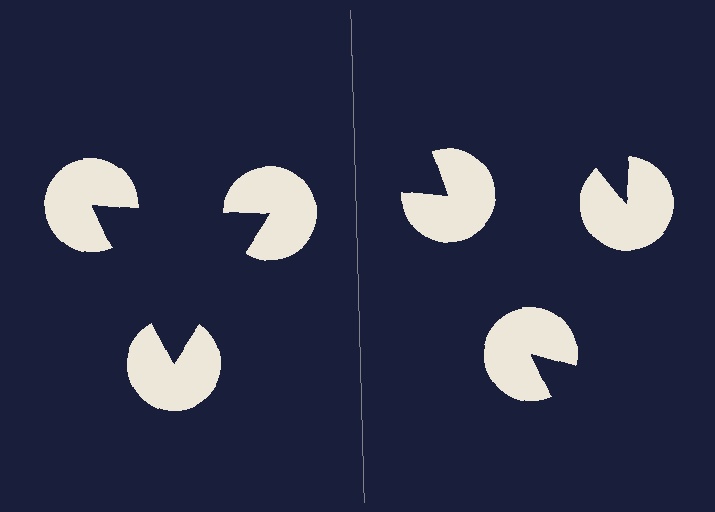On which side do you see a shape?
An illusory triangle appears on the left side. On the right side the wedge cuts are rotated, so no coherent shape forms.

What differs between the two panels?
The pac-man discs are positioned identically on both sides; only the wedge orientations differ. On the left they align to a triangle; on the right they are misaligned.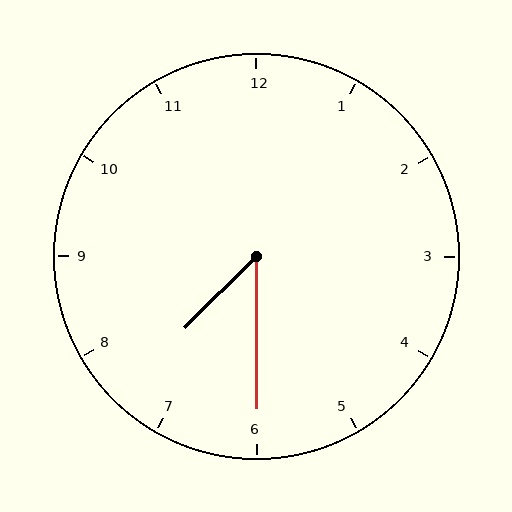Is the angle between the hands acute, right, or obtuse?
It is acute.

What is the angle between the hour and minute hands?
Approximately 45 degrees.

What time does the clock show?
7:30.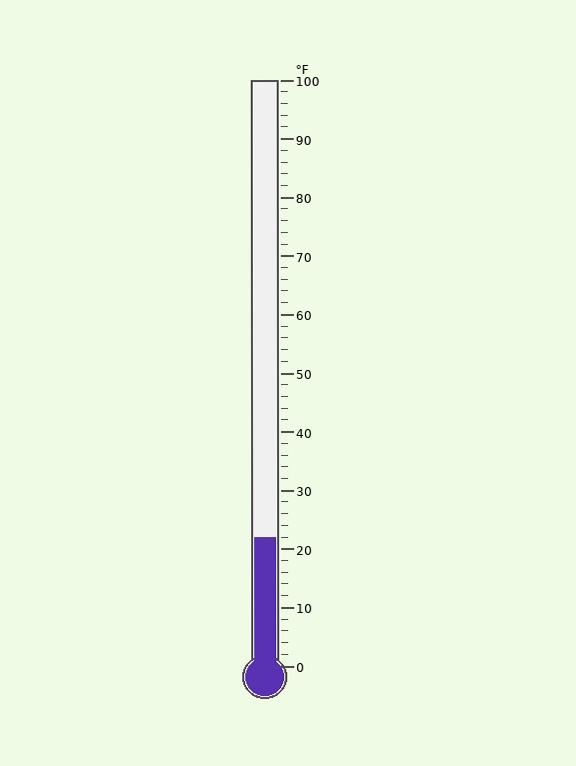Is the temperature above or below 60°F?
The temperature is below 60°F.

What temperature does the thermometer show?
The thermometer shows approximately 22°F.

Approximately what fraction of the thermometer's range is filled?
The thermometer is filled to approximately 20% of its range.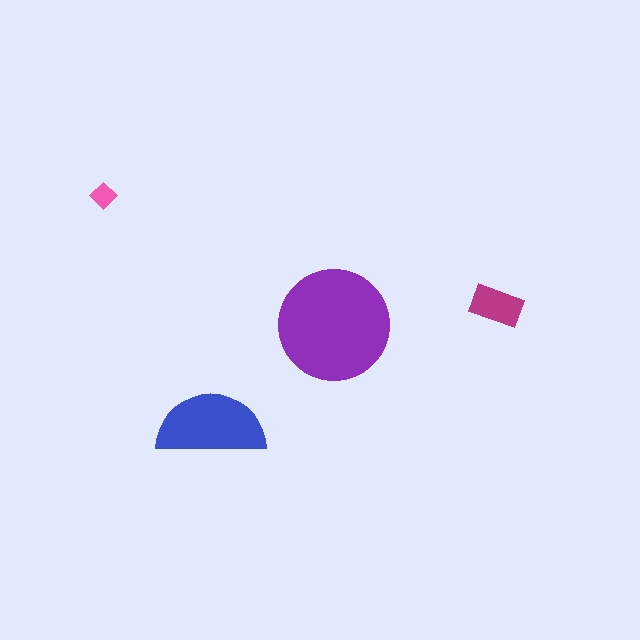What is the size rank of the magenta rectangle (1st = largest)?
3rd.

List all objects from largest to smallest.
The purple circle, the blue semicircle, the magenta rectangle, the pink diamond.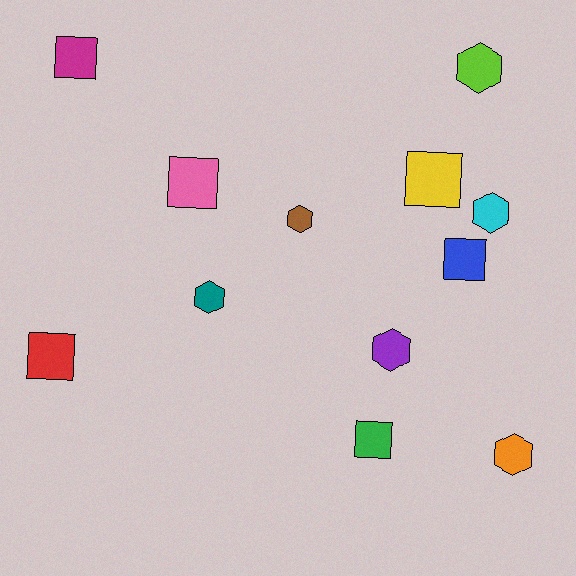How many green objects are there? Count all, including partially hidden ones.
There is 1 green object.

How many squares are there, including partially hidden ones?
There are 6 squares.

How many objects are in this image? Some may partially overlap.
There are 12 objects.